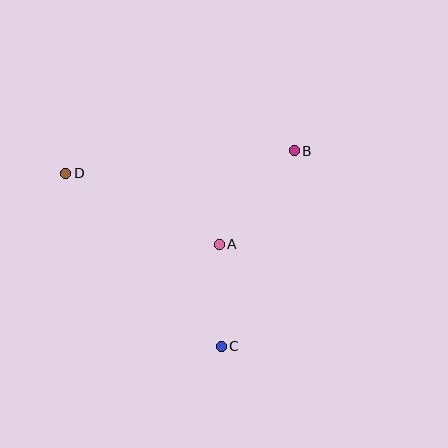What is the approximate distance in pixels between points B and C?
The distance between B and C is approximately 209 pixels.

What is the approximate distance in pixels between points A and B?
The distance between A and B is approximately 120 pixels.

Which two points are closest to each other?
Points A and C are closest to each other.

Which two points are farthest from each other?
Points C and D are farthest from each other.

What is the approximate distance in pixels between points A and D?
The distance between A and D is approximately 169 pixels.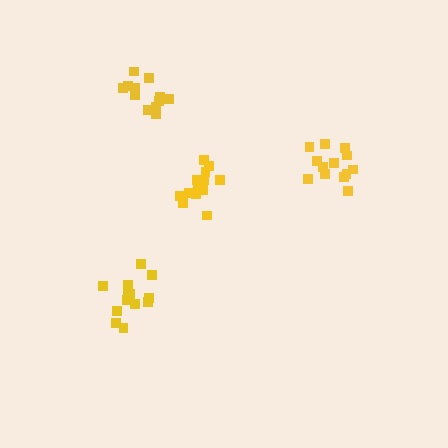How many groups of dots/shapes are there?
There are 4 groups.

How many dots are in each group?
Group 1: 13 dots, Group 2: 12 dots, Group 3: 13 dots, Group 4: 13 dots (51 total).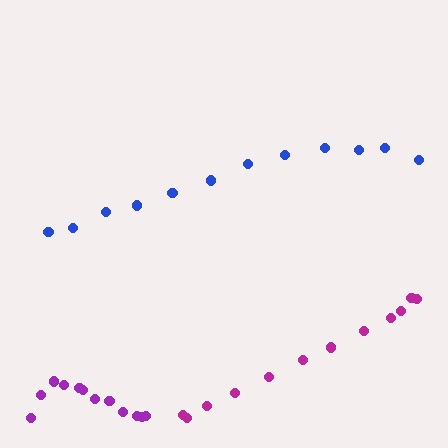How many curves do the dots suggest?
There are 3 distinct paths.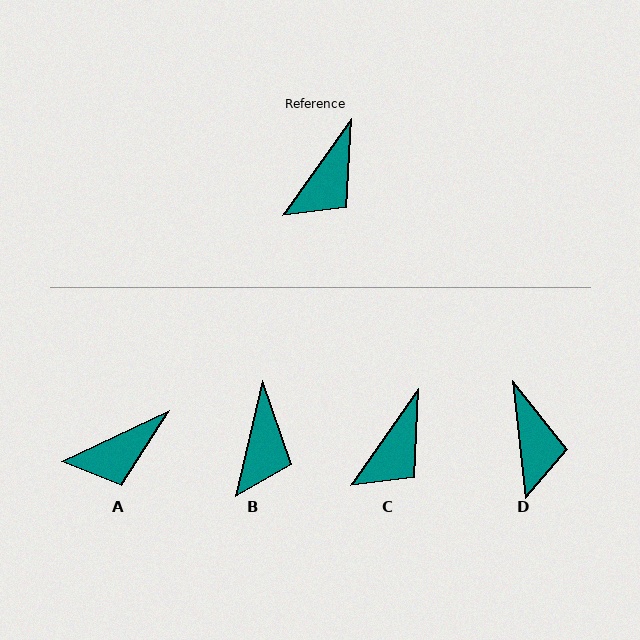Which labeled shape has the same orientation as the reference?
C.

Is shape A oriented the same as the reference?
No, it is off by about 29 degrees.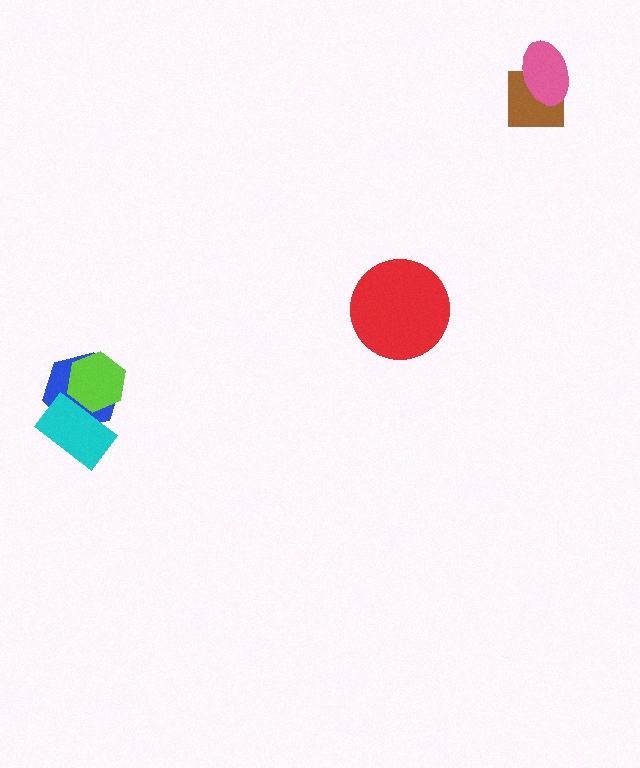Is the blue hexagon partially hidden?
Yes, it is partially covered by another shape.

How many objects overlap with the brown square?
1 object overlaps with the brown square.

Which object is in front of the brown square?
The pink ellipse is in front of the brown square.